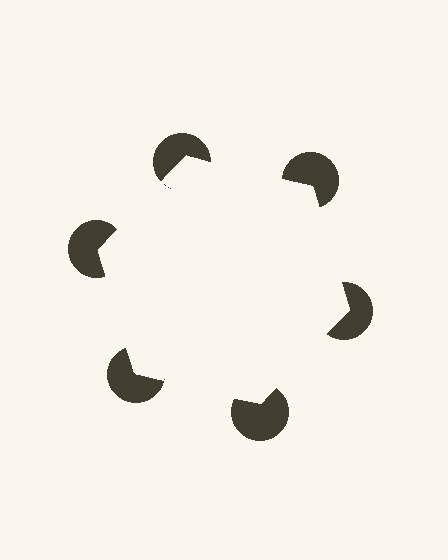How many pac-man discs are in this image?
There are 6 — one at each vertex of the illusory hexagon.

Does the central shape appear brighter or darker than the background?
It typically appears slightly brighter than the background, even though no actual brightness change is drawn.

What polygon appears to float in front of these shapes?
An illusory hexagon — its edges are inferred from the aligned wedge cuts in the pac-man discs, not physically drawn.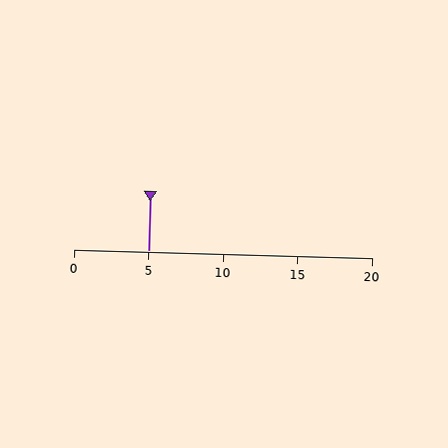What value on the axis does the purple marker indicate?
The marker indicates approximately 5.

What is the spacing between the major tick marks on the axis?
The major ticks are spaced 5 apart.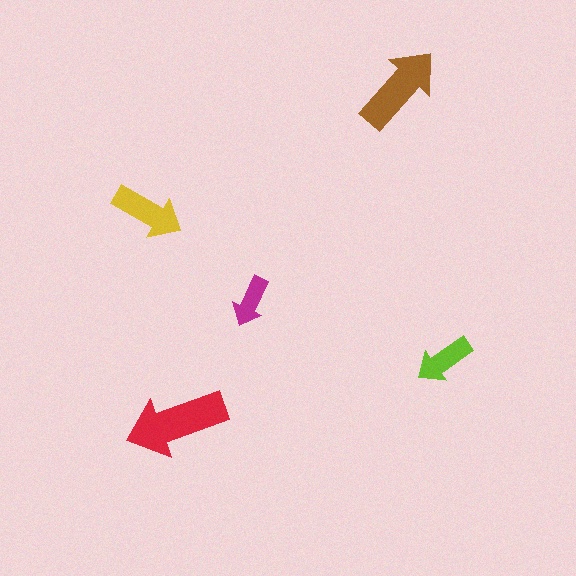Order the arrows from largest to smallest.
the red one, the brown one, the yellow one, the lime one, the magenta one.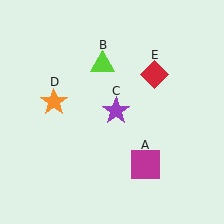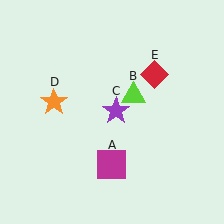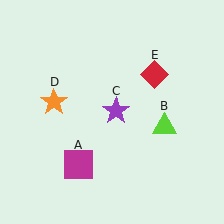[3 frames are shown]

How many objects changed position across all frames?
2 objects changed position: magenta square (object A), lime triangle (object B).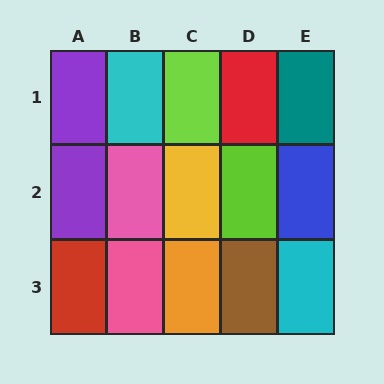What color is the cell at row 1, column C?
Lime.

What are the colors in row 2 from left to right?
Purple, pink, yellow, lime, blue.